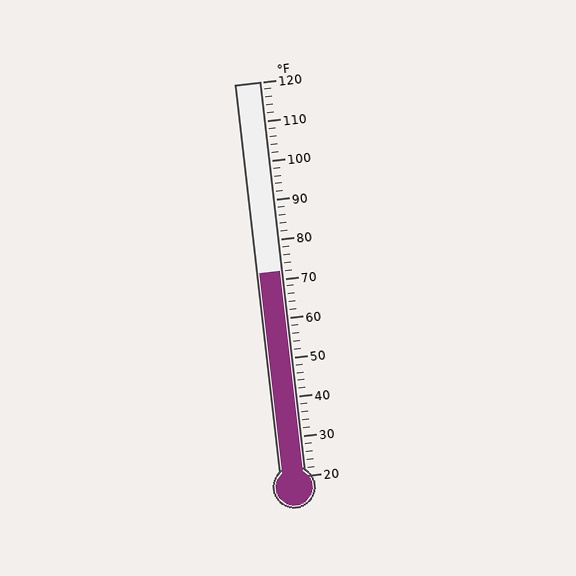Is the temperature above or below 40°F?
The temperature is above 40°F.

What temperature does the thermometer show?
The thermometer shows approximately 72°F.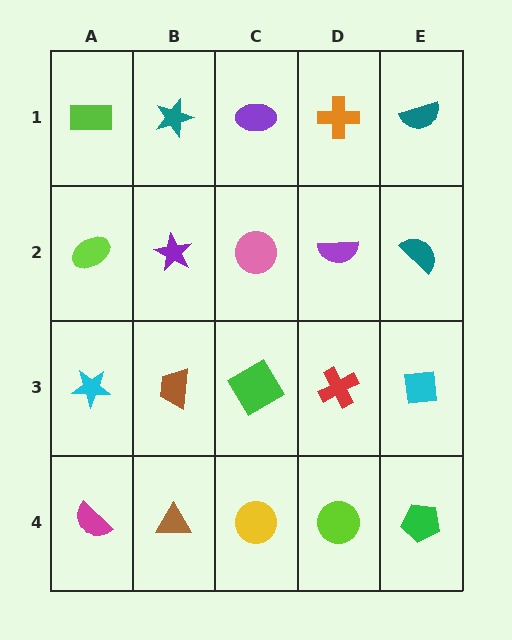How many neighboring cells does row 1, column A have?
2.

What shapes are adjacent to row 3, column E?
A teal semicircle (row 2, column E), a green pentagon (row 4, column E), a red cross (row 3, column D).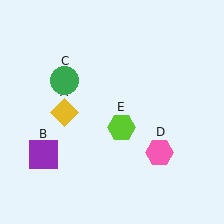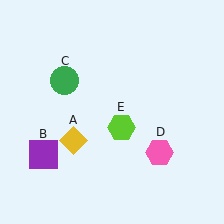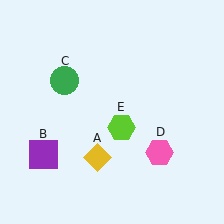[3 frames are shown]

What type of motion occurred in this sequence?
The yellow diamond (object A) rotated counterclockwise around the center of the scene.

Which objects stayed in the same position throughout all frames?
Purple square (object B) and green circle (object C) and pink hexagon (object D) and lime hexagon (object E) remained stationary.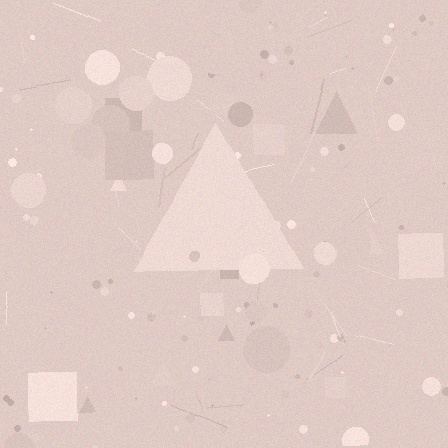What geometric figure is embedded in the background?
A triangle is embedded in the background.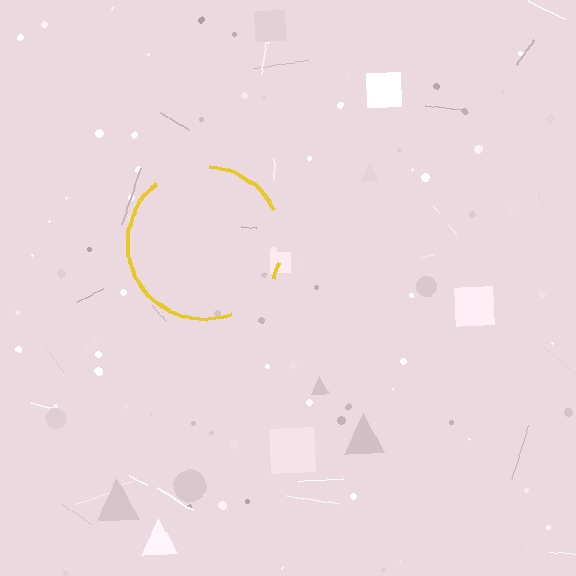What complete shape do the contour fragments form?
The contour fragments form a circle.